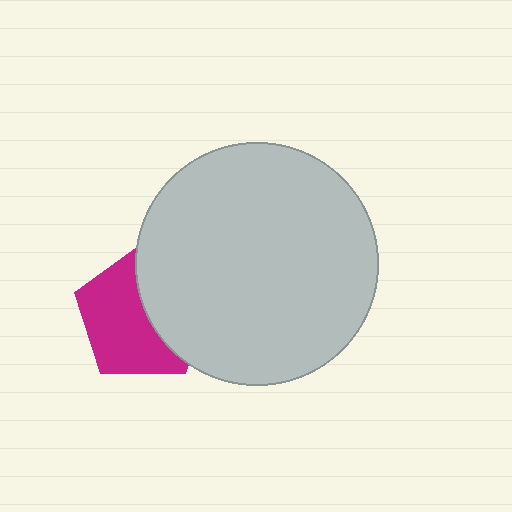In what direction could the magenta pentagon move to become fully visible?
The magenta pentagon could move left. That would shift it out from behind the light gray circle entirely.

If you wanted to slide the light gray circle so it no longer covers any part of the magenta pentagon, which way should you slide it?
Slide it right — that is the most direct way to separate the two shapes.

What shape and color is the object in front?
The object in front is a light gray circle.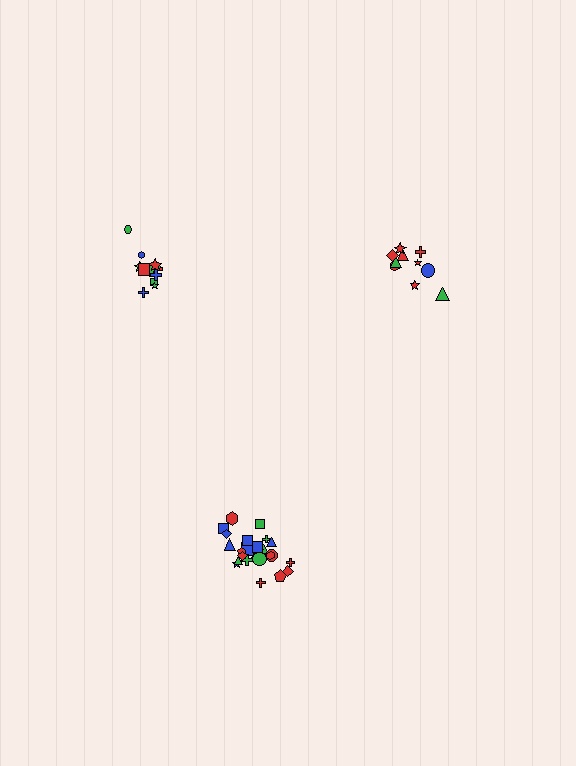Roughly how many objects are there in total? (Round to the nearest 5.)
Roughly 45 objects in total.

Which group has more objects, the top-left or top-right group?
The top-left group.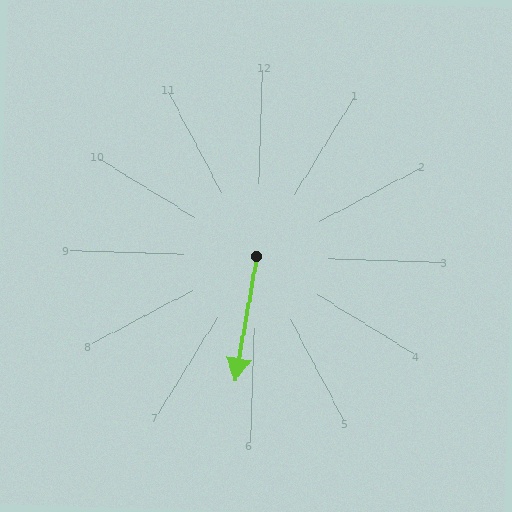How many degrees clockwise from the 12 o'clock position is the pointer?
Approximately 188 degrees.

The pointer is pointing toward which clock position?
Roughly 6 o'clock.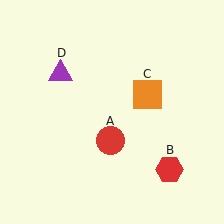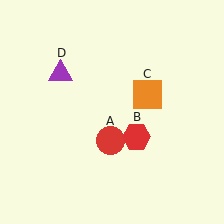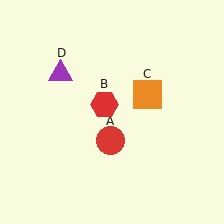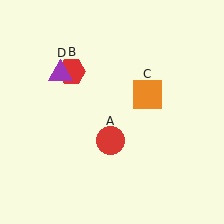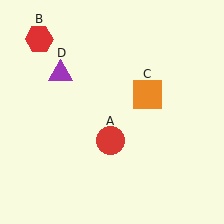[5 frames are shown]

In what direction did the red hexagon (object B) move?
The red hexagon (object B) moved up and to the left.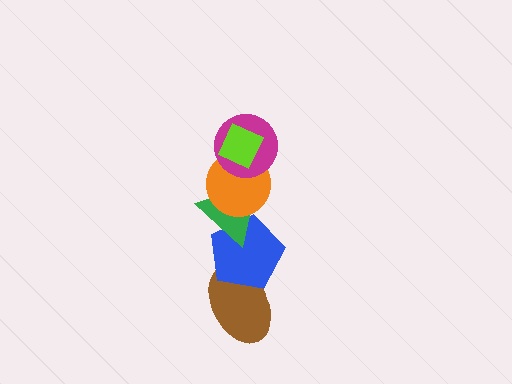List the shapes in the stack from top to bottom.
From top to bottom: the lime diamond, the magenta circle, the orange circle, the green triangle, the blue pentagon, the brown ellipse.